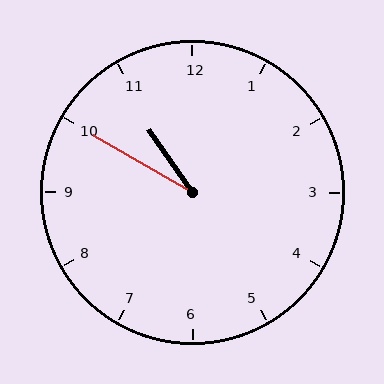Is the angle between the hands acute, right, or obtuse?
It is acute.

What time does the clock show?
10:50.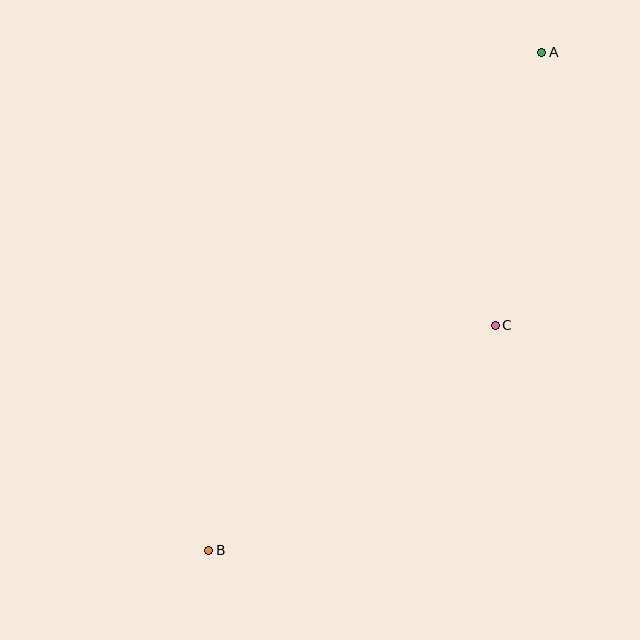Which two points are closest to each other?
Points A and C are closest to each other.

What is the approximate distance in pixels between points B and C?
The distance between B and C is approximately 364 pixels.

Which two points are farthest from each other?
Points A and B are farthest from each other.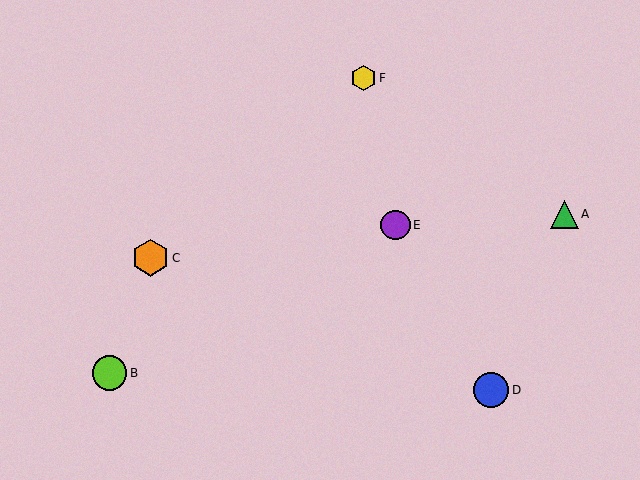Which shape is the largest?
The orange hexagon (labeled C) is the largest.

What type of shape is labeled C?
Shape C is an orange hexagon.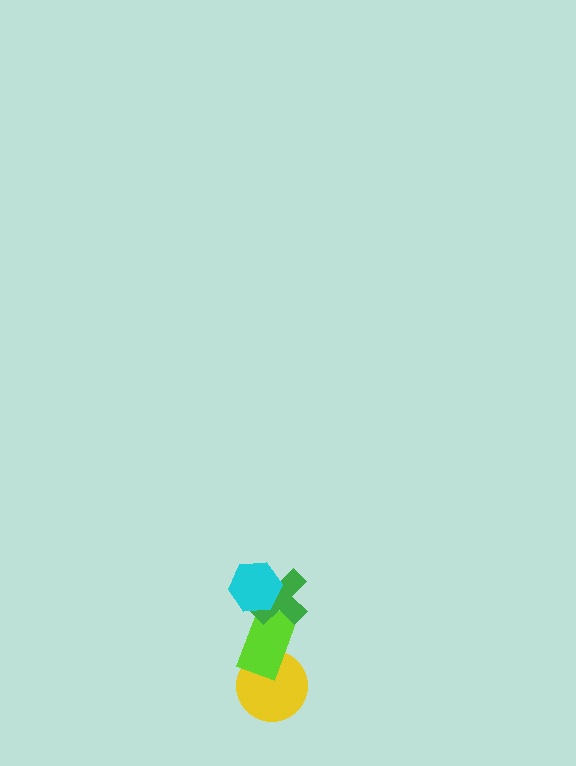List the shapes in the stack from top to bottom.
From top to bottom: the cyan hexagon, the green cross, the lime rectangle, the yellow circle.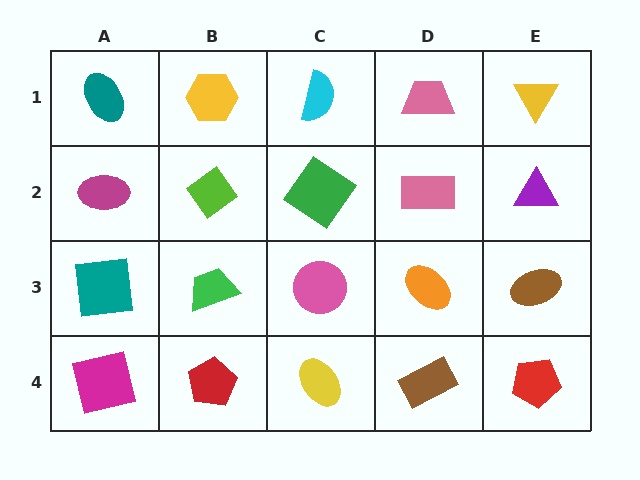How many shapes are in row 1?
5 shapes.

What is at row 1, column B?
A yellow hexagon.